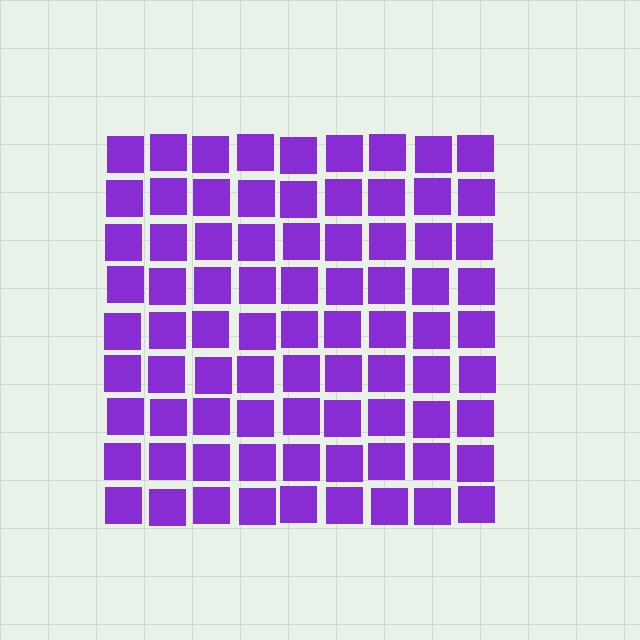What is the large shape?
The large shape is a square.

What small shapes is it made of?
It is made of small squares.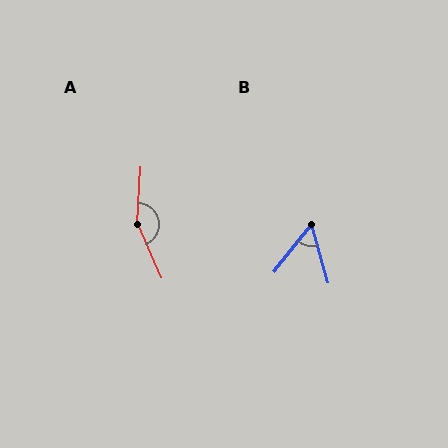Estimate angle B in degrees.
Approximately 54 degrees.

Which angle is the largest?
A, at approximately 153 degrees.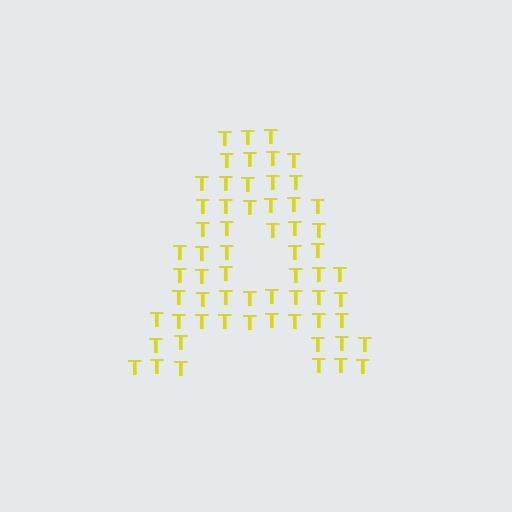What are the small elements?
The small elements are letter T's.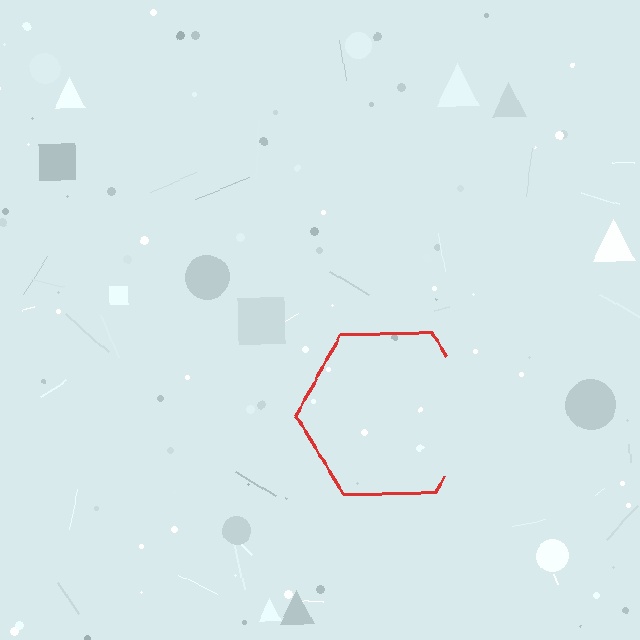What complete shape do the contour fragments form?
The contour fragments form a hexagon.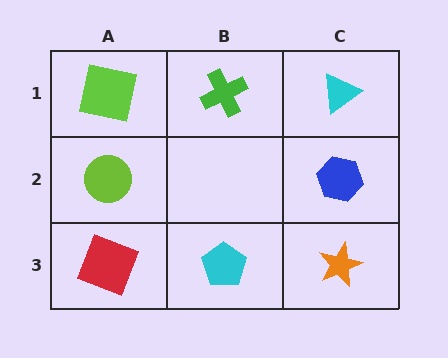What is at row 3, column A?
A red square.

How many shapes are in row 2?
2 shapes.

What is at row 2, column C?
A blue hexagon.